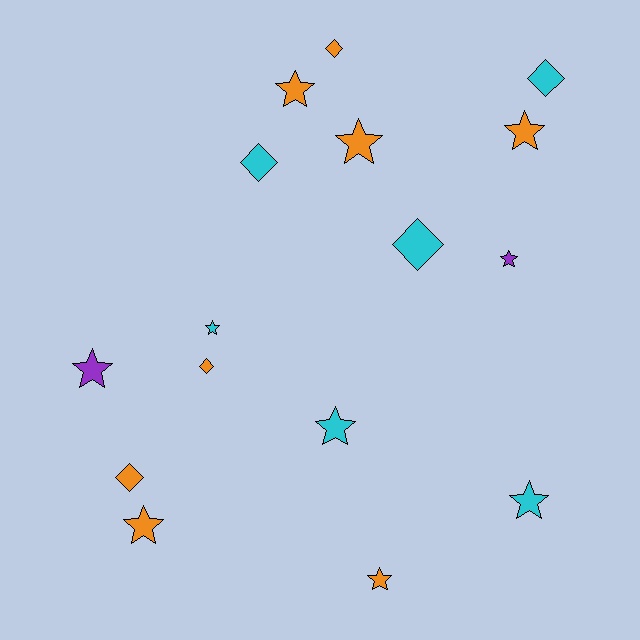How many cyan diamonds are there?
There are 3 cyan diamonds.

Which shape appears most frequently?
Star, with 10 objects.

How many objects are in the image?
There are 16 objects.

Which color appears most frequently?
Orange, with 8 objects.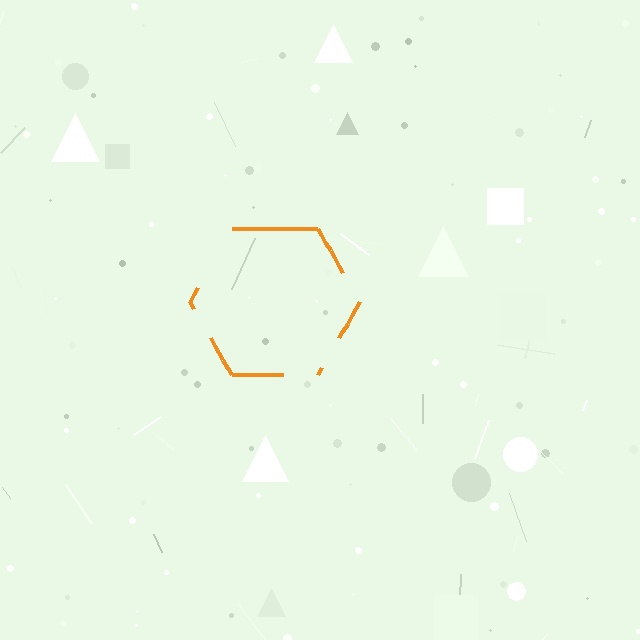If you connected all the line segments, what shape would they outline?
They would outline a hexagon.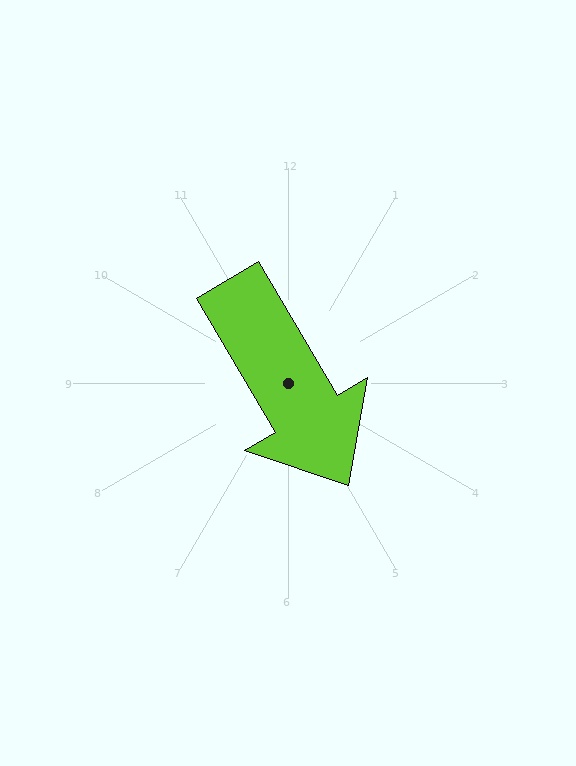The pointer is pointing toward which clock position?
Roughly 5 o'clock.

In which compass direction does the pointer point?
Southeast.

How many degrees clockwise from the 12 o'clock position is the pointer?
Approximately 149 degrees.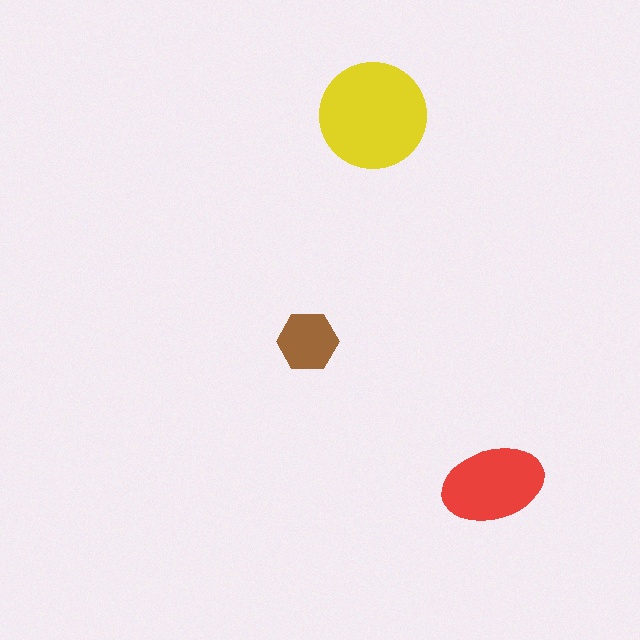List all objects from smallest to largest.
The brown hexagon, the red ellipse, the yellow circle.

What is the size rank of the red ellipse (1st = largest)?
2nd.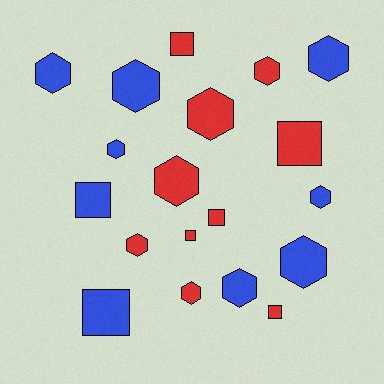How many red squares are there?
There are 5 red squares.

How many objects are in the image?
There are 19 objects.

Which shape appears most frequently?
Hexagon, with 12 objects.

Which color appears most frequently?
Red, with 10 objects.